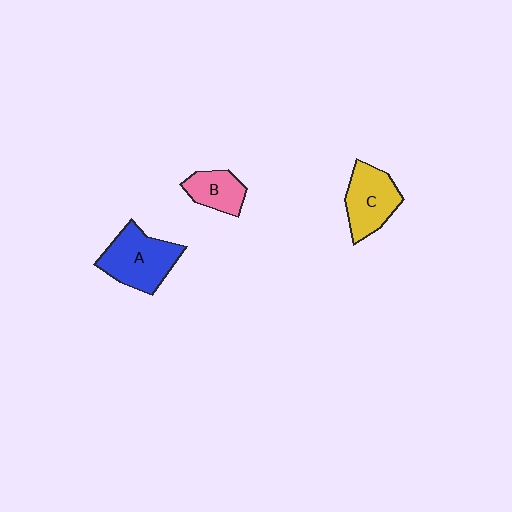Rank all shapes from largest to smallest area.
From largest to smallest: A (blue), C (yellow), B (pink).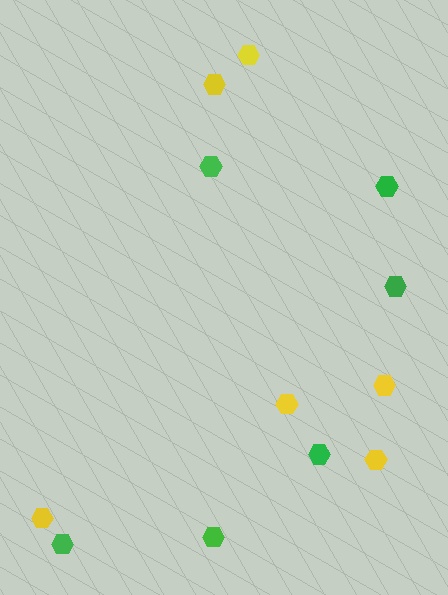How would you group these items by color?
There are 2 groups: one group of green hexagons (6) and one group of yellow hexagons (6).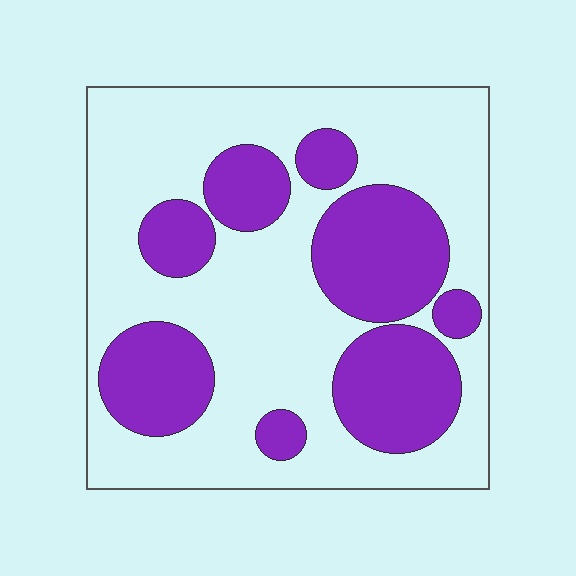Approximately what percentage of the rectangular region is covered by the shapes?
Approximately 35%.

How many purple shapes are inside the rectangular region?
8.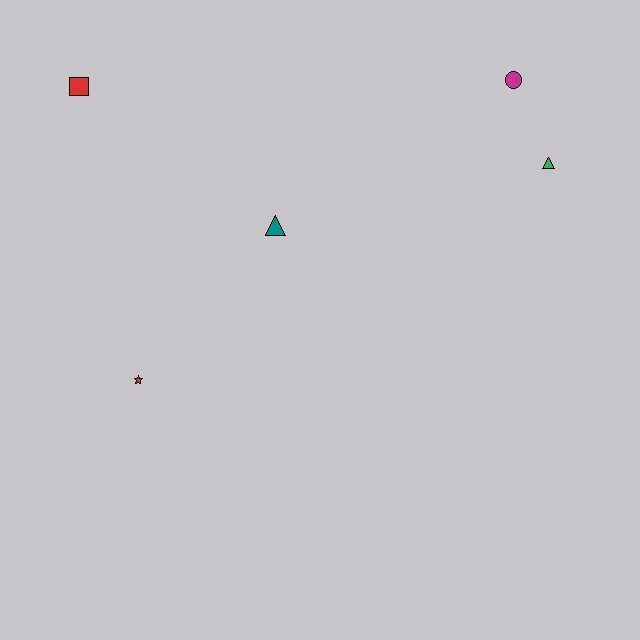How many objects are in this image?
There are 5 objects.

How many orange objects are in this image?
There are no orange objects.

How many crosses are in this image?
There are no crosses.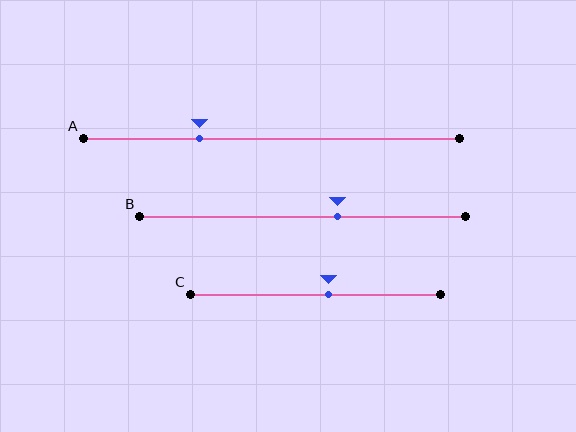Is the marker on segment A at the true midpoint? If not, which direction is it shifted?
No, the marker on segment A is shifted to the left by about 19% of the segment length.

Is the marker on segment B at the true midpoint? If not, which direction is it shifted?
No, the marker on segment B is shifted to the right by about 11% of the segment length.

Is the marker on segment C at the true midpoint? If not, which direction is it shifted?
No, the marker on segment C is shifted to the right by about 5% of the segment length.